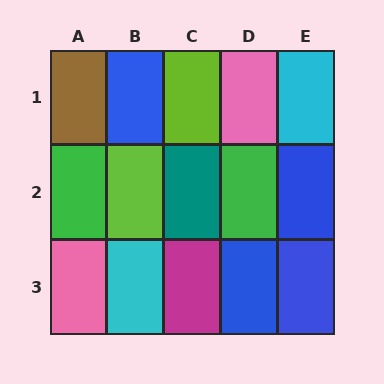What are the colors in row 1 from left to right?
Brown, blue, lime, pink, cyan.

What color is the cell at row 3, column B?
Cyan.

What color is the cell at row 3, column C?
Magenta.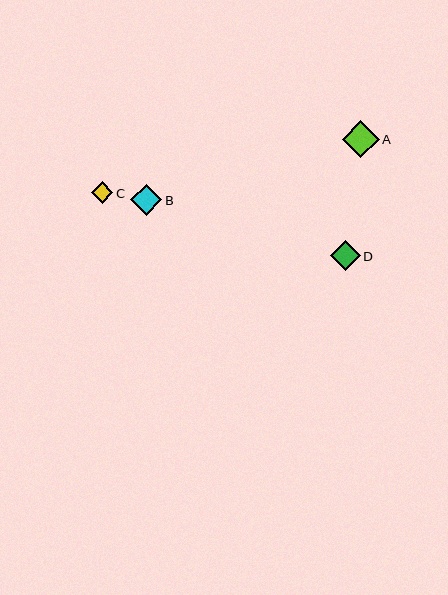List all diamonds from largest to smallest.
From largest to smallest: A, B, D, C.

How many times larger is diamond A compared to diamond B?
Diamond A is approximately 1.2 times the size of diamond B.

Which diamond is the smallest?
Diamond C is the smallest with a size of approximately 21 pixels.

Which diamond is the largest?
Diamond A is the largest with a size of approximately 37 pixels.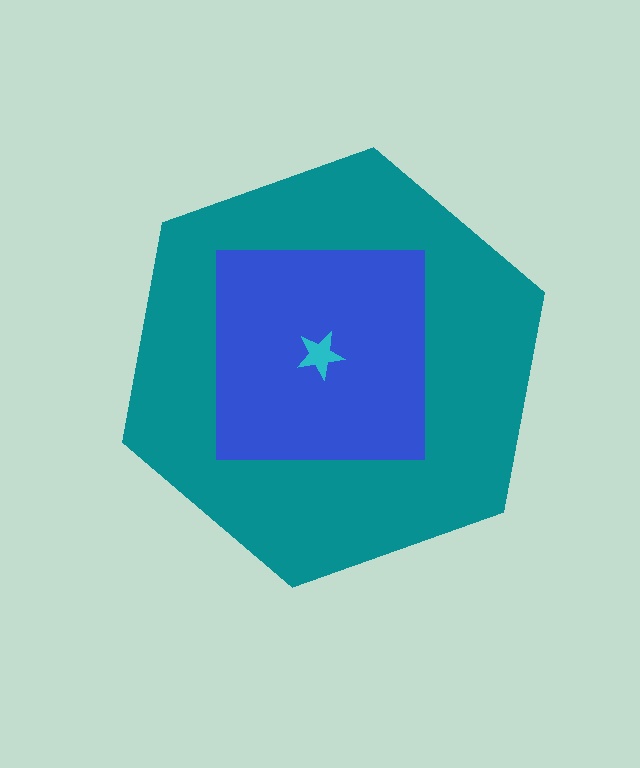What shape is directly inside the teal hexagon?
The blue square.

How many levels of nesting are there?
3.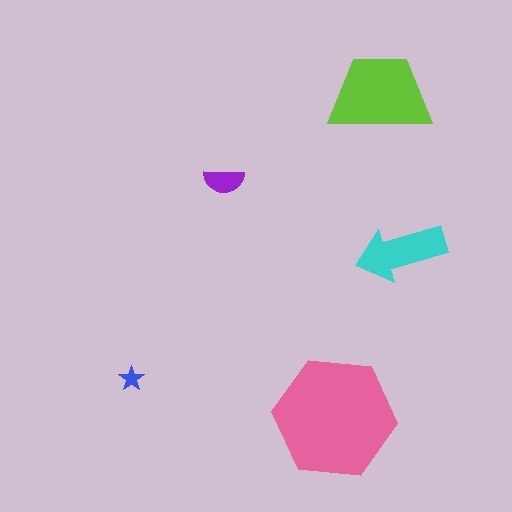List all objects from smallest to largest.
The blue star, the purple semicircle, the cyan arrow, the lime trapezoid, the pink hexagon.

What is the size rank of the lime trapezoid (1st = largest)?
2nd.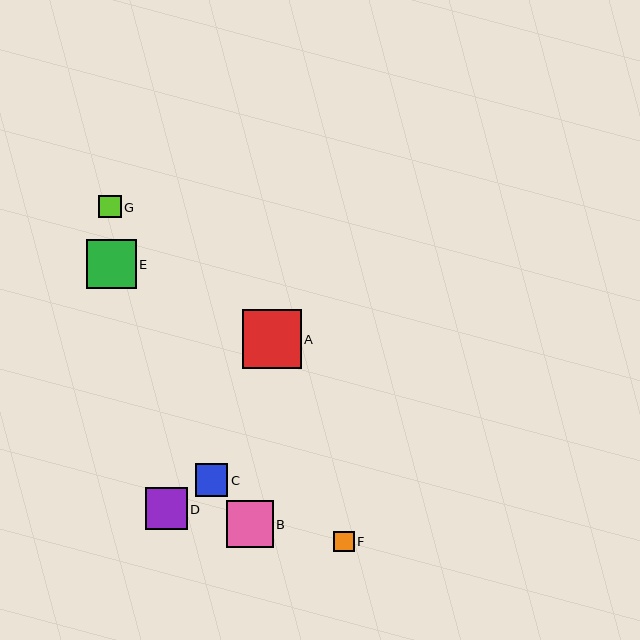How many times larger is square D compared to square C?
Square D is approximately 1.3 times the size of square C.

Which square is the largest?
Square A is the largest with a size of approximately 58 pixels.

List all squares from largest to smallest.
From largest to smallest: A, E, B, D, C, G, F.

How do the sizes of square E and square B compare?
Square E and square B are approximately the same size.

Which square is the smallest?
Square F is the smallest with a size of approximately 20 pixels.